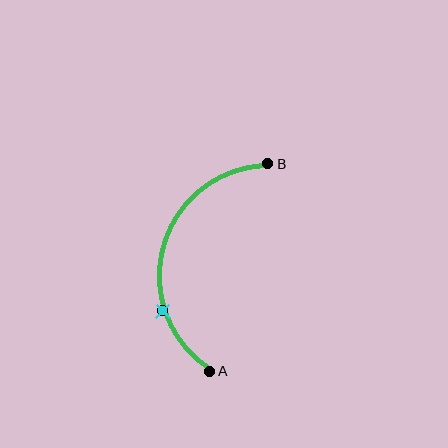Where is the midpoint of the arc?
The arc midpoint is the point on the curve farthest from the straight line joining A and B. It sits to the left of that line.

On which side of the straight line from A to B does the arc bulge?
The arc bulges to the left of the straight line connecting A and B.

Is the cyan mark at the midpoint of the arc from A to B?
No. The cyan mark lies on the arc but is closer to endpoint A. The arc midpoint would be at the point on the curve equidistant along the arc from both A and B.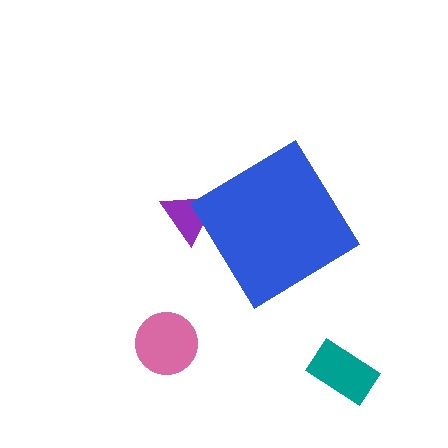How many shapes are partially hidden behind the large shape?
1 shape is partially hidden.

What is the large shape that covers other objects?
A blue diamond.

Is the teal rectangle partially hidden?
No, the teal rectangle is fully visible.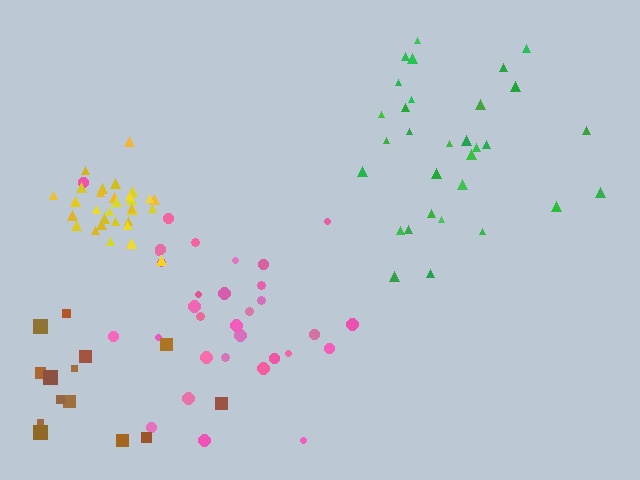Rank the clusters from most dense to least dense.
yellow, green, pink, brown.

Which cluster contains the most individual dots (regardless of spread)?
Pink (32).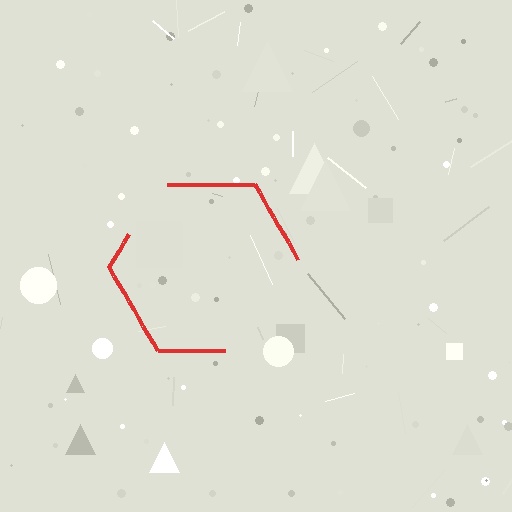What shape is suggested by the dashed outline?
The dashed outline suggests a hexagon.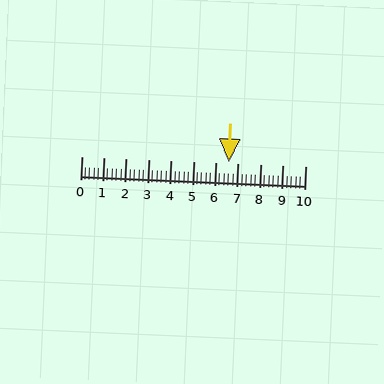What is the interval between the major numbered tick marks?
The major tick marks are spaced 1 units apart.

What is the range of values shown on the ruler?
The ruler shows values from 0 to 10.